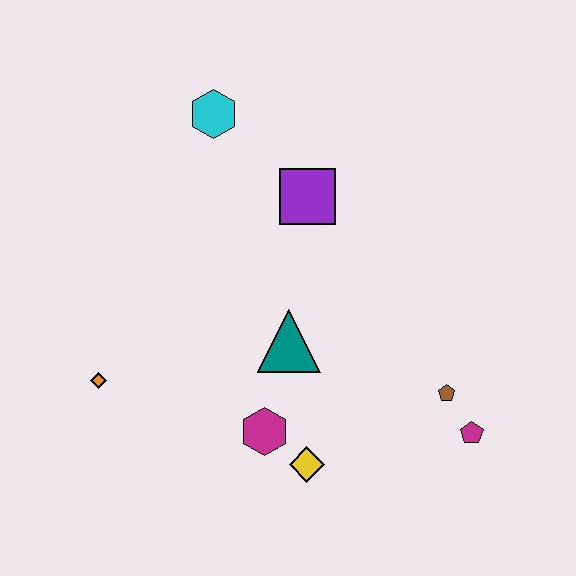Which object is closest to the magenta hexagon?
The yellow diamond is closest to the magenta hexagon.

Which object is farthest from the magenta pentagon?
The cyan hexagon is farthest from the magenta pentagon.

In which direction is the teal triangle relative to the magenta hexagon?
The teal triangle is above the magenta hexagon.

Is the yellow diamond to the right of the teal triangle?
Yes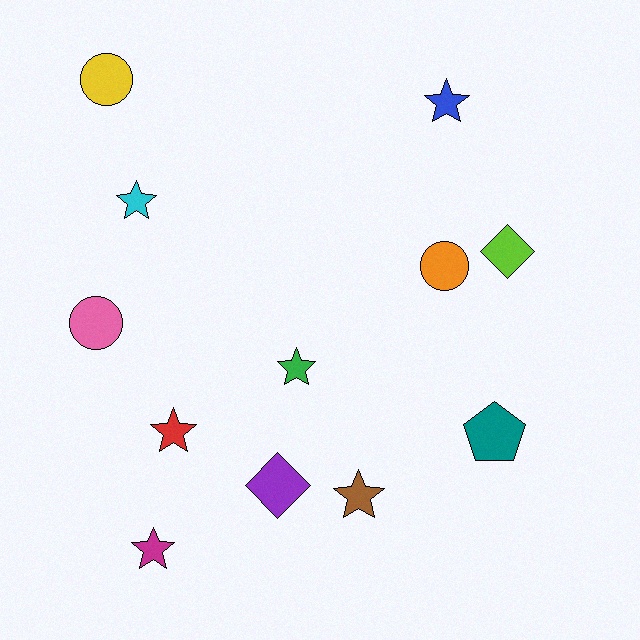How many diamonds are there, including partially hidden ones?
There are 2 diamonds.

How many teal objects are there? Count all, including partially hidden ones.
There is 1 teal object.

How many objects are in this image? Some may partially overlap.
There are 12 objects.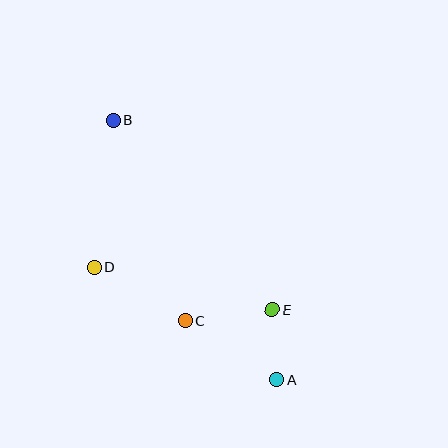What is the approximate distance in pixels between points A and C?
The distance between A and C is approximately 109 pixels.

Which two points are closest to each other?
Points A and E are closest to each other.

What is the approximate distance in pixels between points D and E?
The distance between D and E is approximately 183 pixels.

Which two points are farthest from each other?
Points A and B are farthest from each other.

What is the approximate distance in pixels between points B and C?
The distance between B and C is approximately 213 pixels.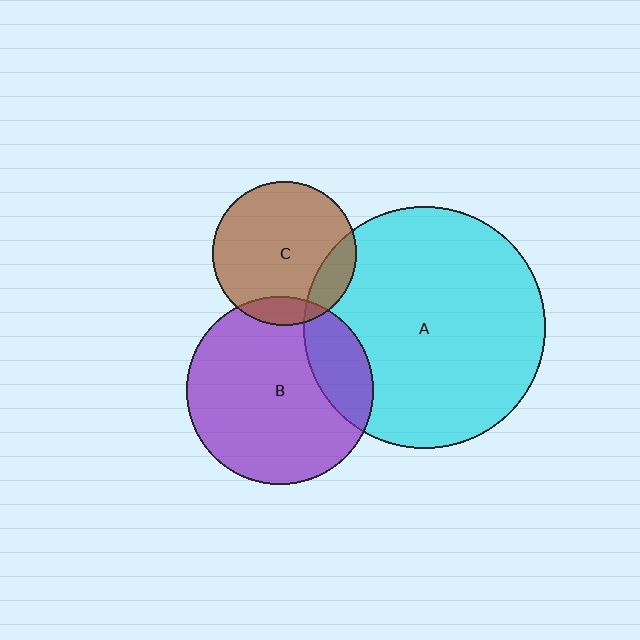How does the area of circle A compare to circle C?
Approximately 2.8 times.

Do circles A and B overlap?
Yes.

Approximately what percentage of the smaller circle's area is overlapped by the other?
Approximately 20%.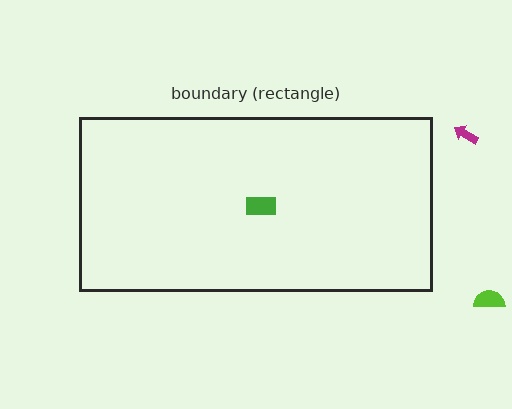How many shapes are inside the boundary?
1 inside, 2 outside.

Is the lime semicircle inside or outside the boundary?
Outside.